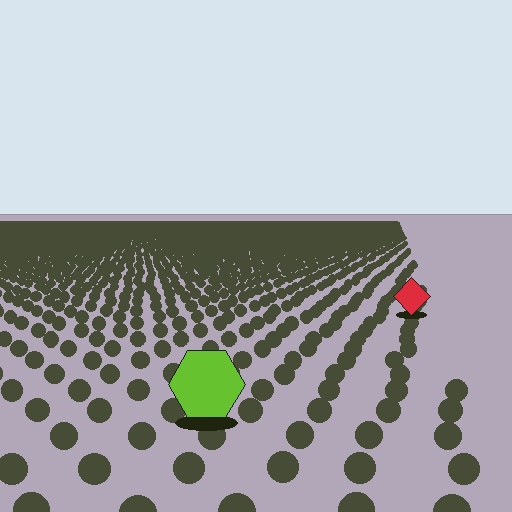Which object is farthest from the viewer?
The red diamond is farthest from the viewer. It appears smaller and the ground texture around it is denser.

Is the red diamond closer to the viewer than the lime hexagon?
No. The lime hexagon is closer — you can tell from the texture gradient: the ground texture is coarser near it.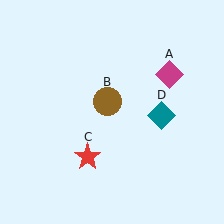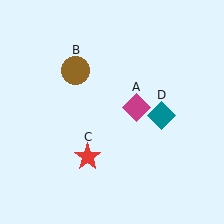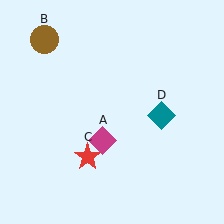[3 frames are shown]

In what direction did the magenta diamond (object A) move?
The magenta diamond (object A) moved down and to the left.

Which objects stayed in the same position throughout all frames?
Red star (object C) and teal diamond (object D) remained stationary.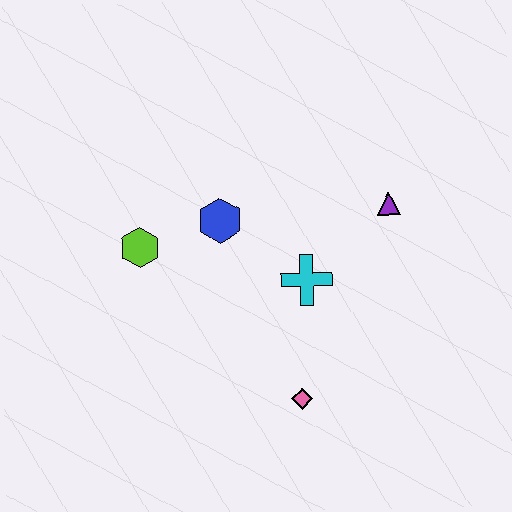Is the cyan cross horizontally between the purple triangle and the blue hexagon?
Yes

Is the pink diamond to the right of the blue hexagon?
Yes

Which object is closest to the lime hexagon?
The blue hexagon is closest to the lime hexagon.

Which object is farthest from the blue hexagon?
The pink diamond is farthest from the blue hexagon.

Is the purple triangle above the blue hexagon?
Yes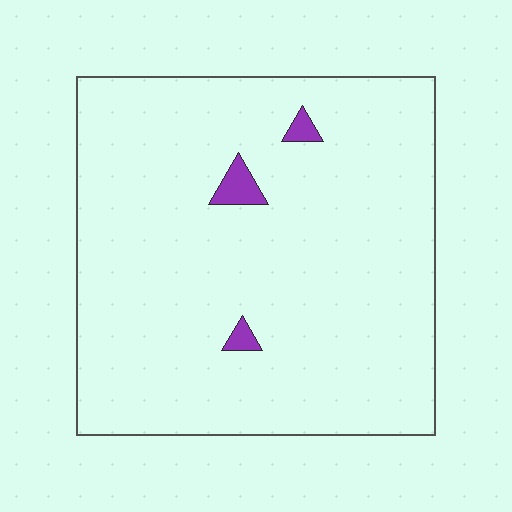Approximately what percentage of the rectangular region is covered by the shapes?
Approximately 0%.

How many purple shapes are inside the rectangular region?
3.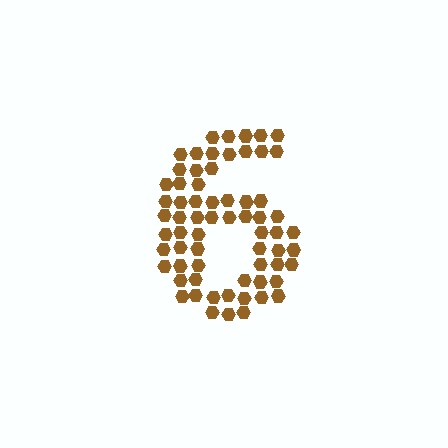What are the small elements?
The small elements are hexagons.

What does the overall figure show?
The overall figure shows the digit 6.